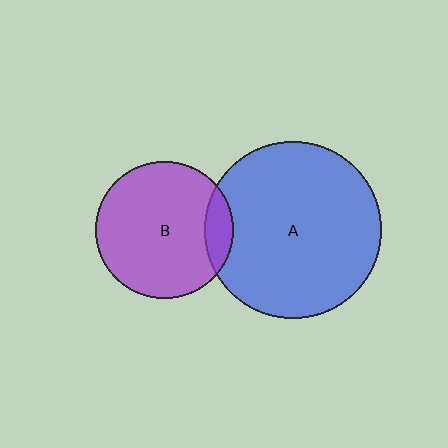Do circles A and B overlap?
Yes.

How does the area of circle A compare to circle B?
Approximately 1.6 times.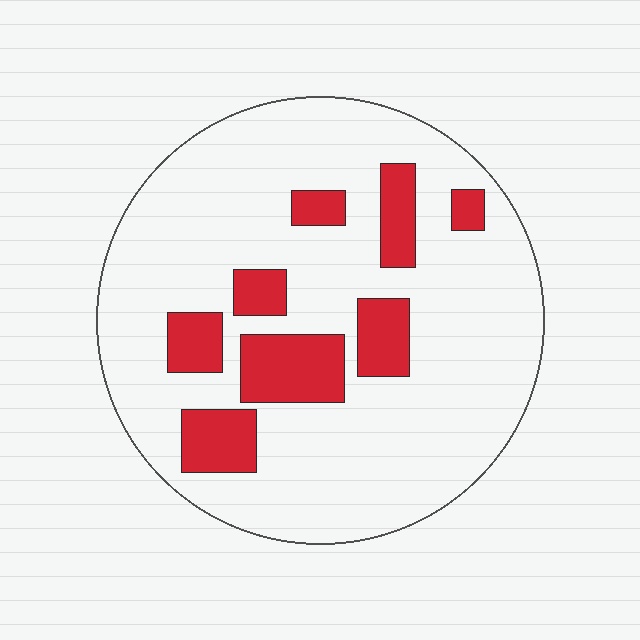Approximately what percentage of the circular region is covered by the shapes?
Approximately 20%.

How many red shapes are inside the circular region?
8.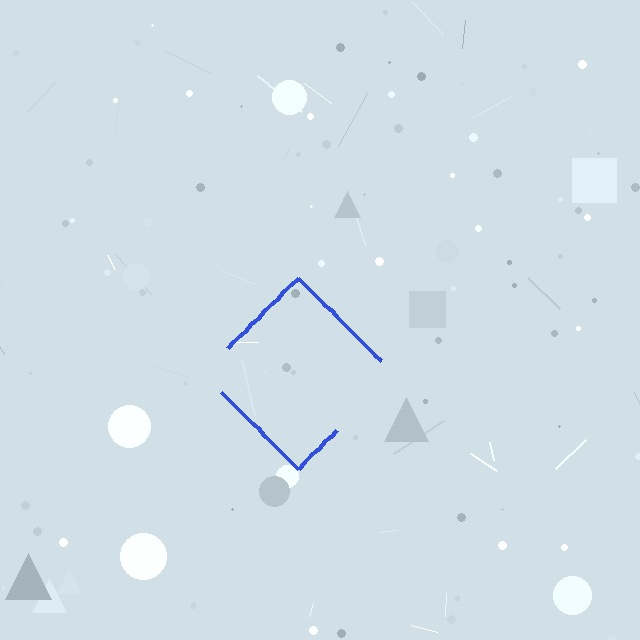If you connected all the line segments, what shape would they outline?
They would outline a diamond.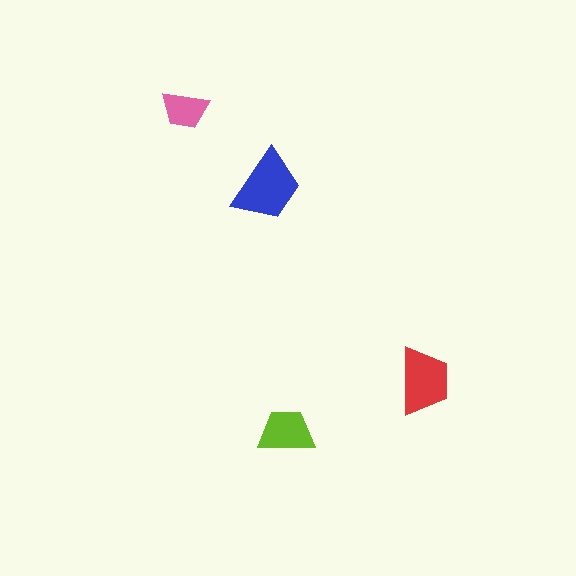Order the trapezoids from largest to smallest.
the blue one, the red one, the lime one, the pink one.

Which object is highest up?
The pink trapezoid is topmost.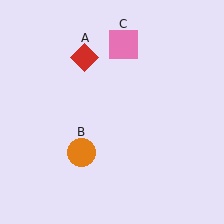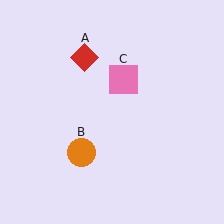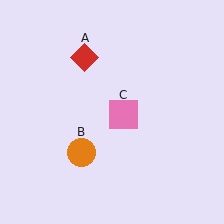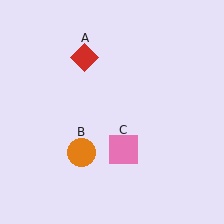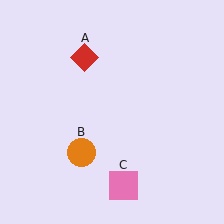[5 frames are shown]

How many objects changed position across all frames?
1 object changed position: pink square (object C).